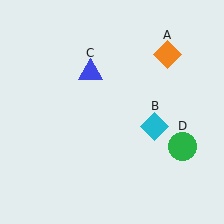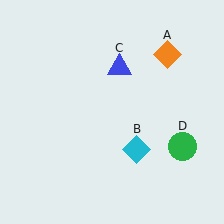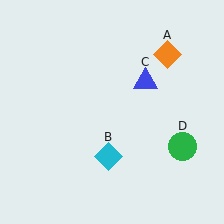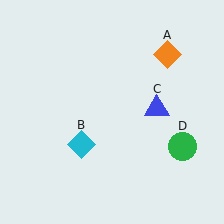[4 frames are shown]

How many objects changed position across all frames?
2 objects changed position: cyan diamond (object B), blue triangle (object C).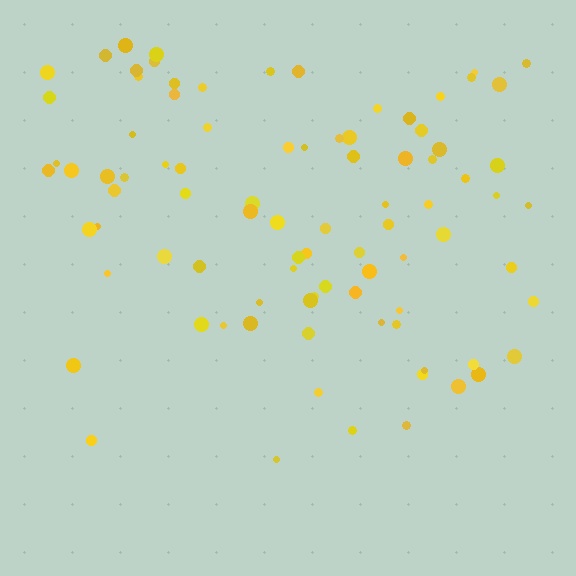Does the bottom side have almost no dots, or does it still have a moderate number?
Still a moderate number, just noticeably fewer than the top.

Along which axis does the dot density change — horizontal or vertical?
Vertical.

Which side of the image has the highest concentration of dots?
The top.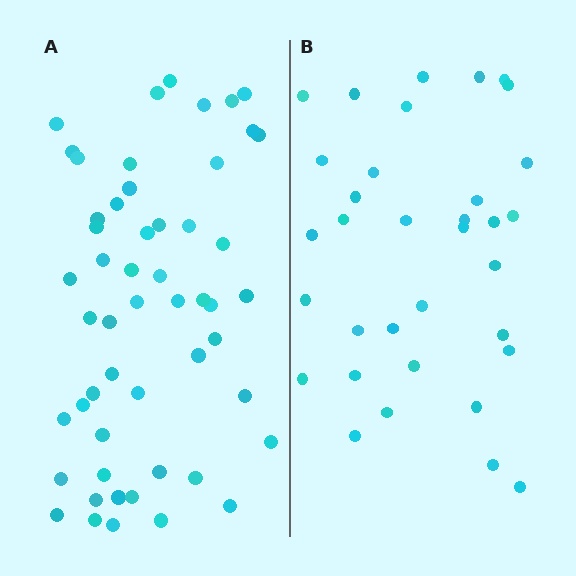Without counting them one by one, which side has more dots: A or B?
Region A (the left region) has more dots.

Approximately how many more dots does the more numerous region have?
Region A has approximately 20 more dots than region B.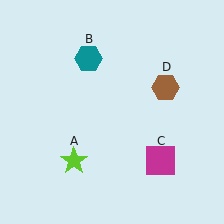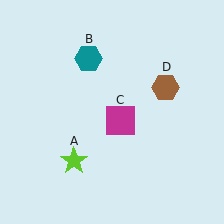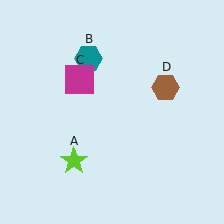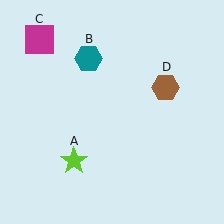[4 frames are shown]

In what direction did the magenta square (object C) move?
The magenta square (object C) moved up and to the left.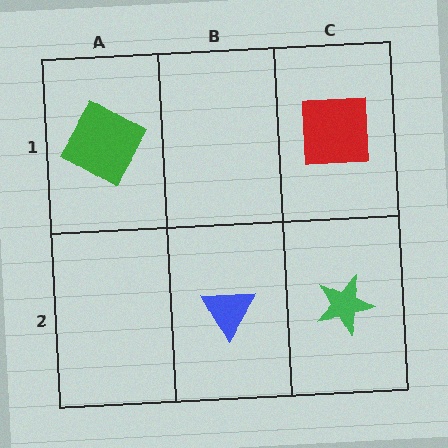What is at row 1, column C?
A red square.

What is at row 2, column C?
A green star.